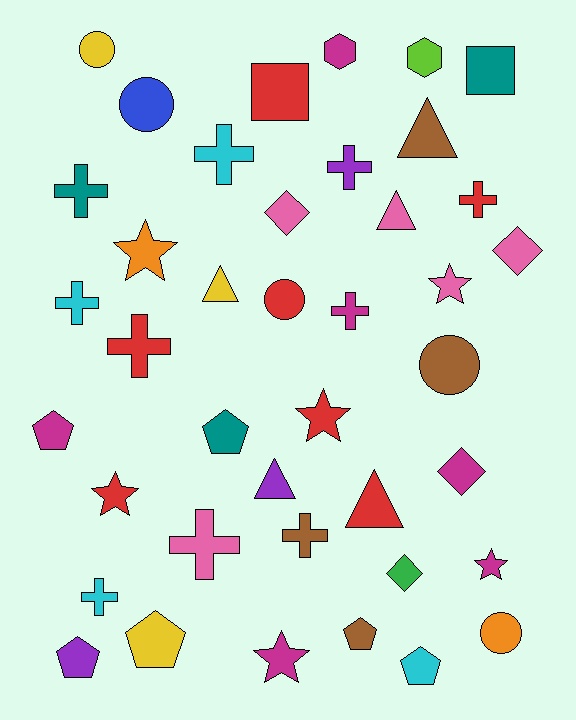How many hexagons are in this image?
There are 2 hexagons.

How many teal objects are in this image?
There are 3 teal objects.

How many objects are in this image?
There are 40 objects.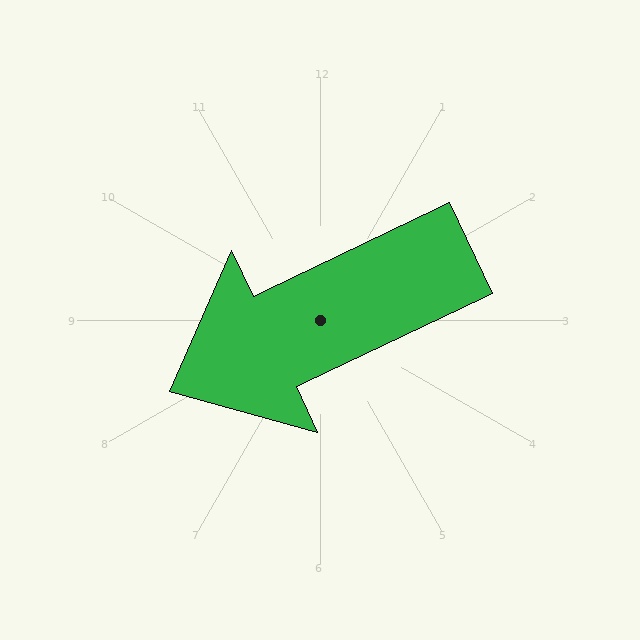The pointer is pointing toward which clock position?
Roughly 8 o'clock.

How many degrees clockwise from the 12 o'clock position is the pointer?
Approximately 245 degrees.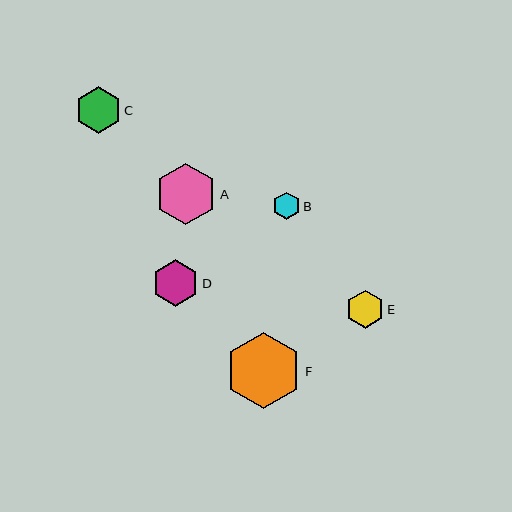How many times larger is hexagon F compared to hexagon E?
Hexagon F is approximately 2.0 times the size of hexagon E.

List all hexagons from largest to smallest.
From largest to smallest: F, A, D, C, E, B.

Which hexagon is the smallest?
Hexagon B is the smallest with a size of approximately 27 pixels.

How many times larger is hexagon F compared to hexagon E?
Hexagon F is approximately 2.0 times the size of hexagon E.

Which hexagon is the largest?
Hexagon F is the largest with a size of approximately 76 pixels.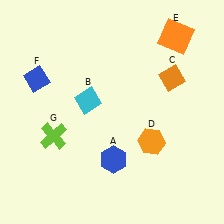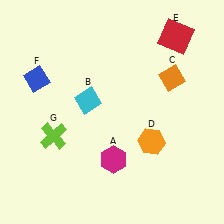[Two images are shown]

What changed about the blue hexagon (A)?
In Image 1, A is blue. In Image 2, it changed to magenta.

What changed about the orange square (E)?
In Image 1, E is orange. In Image 2, it changed to red.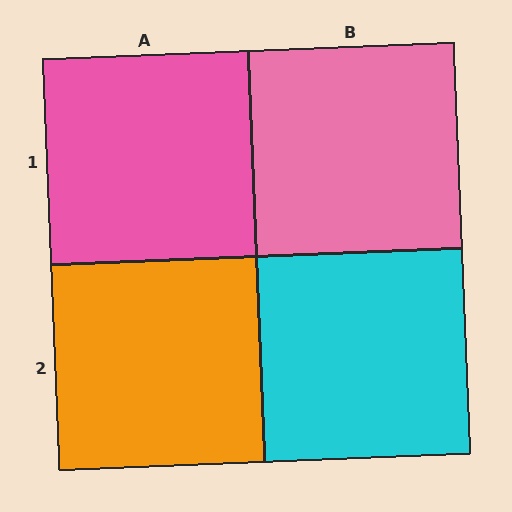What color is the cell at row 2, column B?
Cyan.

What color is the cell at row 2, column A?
Orange.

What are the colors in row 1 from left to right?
Pink, pink.